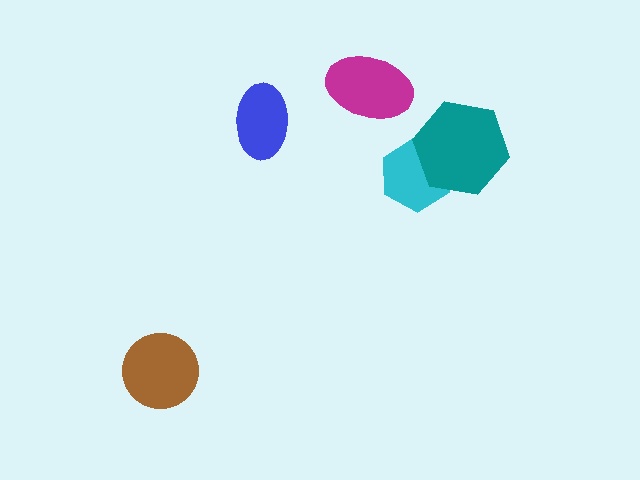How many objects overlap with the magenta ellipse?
0 objects overlap with the magenta ellipse.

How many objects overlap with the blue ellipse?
0 objects overlap with the blue ellipse.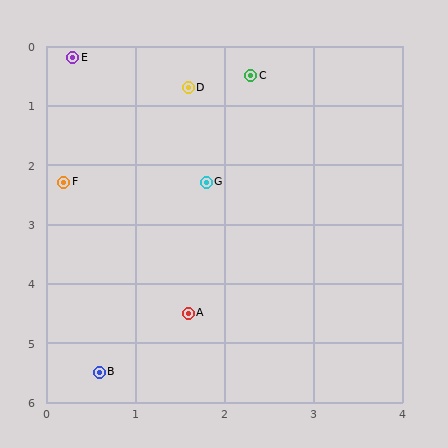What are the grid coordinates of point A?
Point A is at approximately (1.6, 4.5).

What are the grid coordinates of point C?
Point C is at approximately (2.3, 0.5).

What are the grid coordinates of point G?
Point G is at approximately (1.8, 2.3).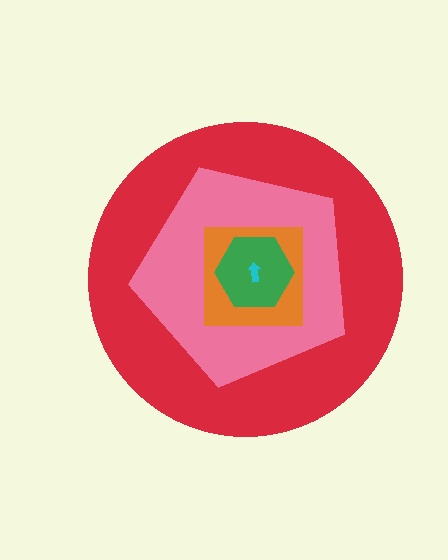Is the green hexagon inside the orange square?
Yes.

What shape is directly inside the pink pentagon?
The orange square.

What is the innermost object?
The cyan arrow.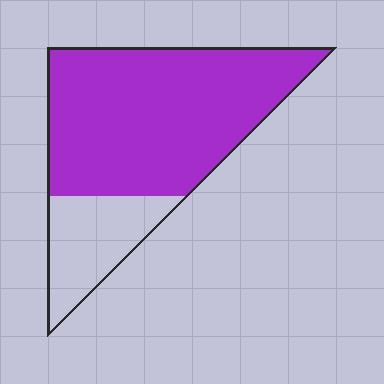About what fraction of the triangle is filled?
About three quarters (3/4).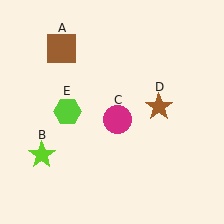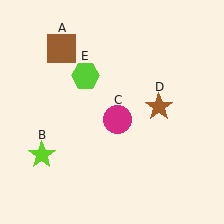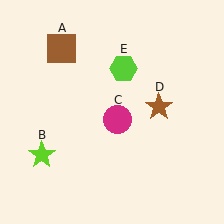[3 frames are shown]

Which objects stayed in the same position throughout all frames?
Brown square (object A) and lime star (object B) and magenta circle (object C) and brown star (object D) remained stationary.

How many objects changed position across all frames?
1 object changed position: lime hexagon (object E).